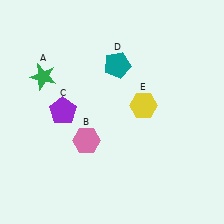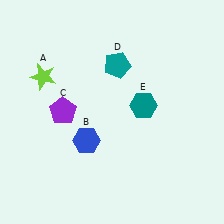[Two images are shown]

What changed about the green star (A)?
In Image 1, A is green. In Image 2, it changed to lime.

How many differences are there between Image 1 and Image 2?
There are 3 differences between the two images.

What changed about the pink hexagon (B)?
In Image 1, B is pink. In Image 2, it changed to blue.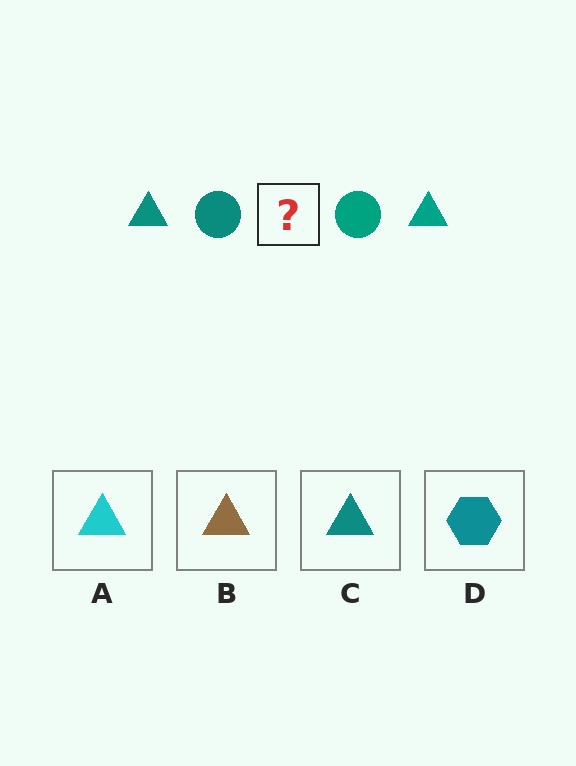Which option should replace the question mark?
Option C.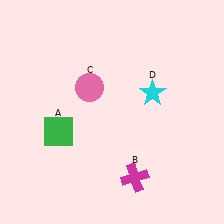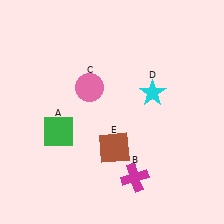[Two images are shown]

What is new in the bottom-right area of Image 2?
A brown square (E) was added in the bottom-right area of Image 2.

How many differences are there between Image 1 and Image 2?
There is 1 difference between the two images.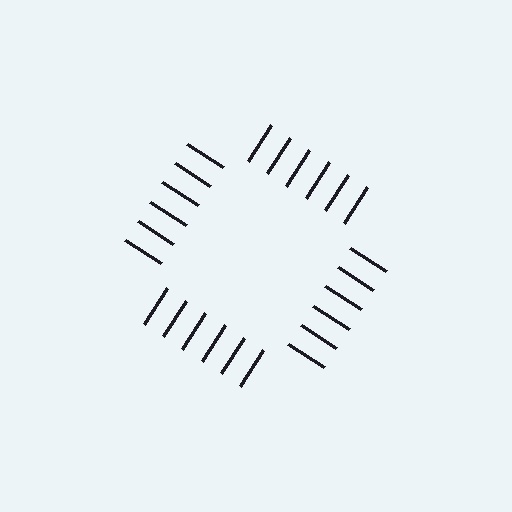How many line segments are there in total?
24 — 6 along each of the 4 edges.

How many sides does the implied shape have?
4 sides — the line-ends trace a square.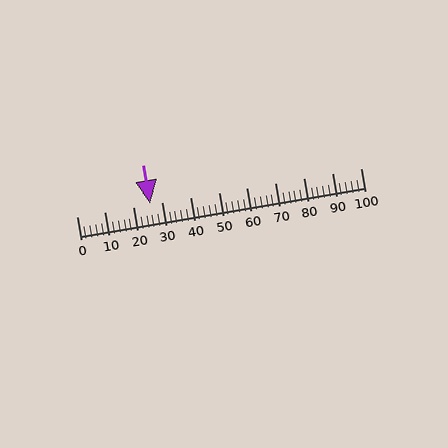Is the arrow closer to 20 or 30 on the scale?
The arrow is closer to 30.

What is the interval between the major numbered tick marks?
The major tick marks are spaced 10 units apart.